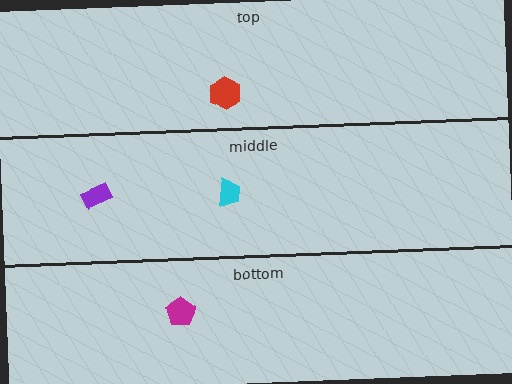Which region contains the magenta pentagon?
The bottom region.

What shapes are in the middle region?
The purple rectangle, the cyan trapezoid.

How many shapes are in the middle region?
2.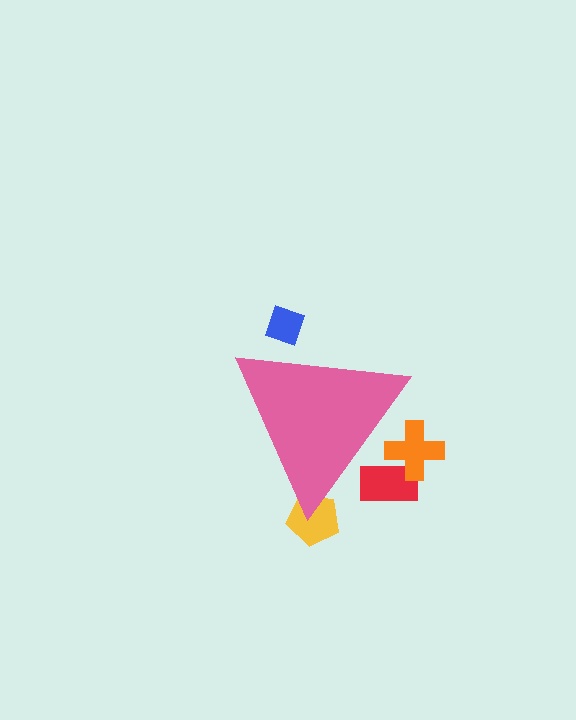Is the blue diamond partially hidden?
Yes, the blue diamond is partially hidden behind the pink triangle.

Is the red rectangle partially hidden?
Yes, the red rectangle is partially hidden behind the pink triangle.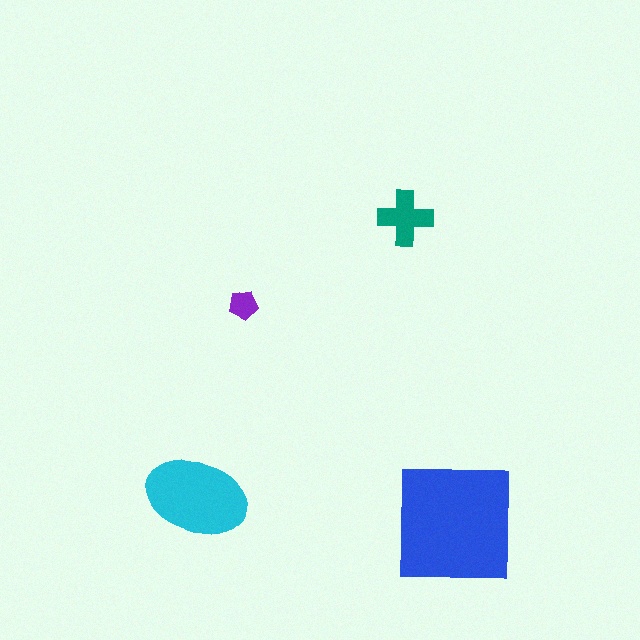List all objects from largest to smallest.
The blue square, the cyan ellipse, the teal cross, the purple pentagon.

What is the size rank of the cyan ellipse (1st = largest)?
2nd.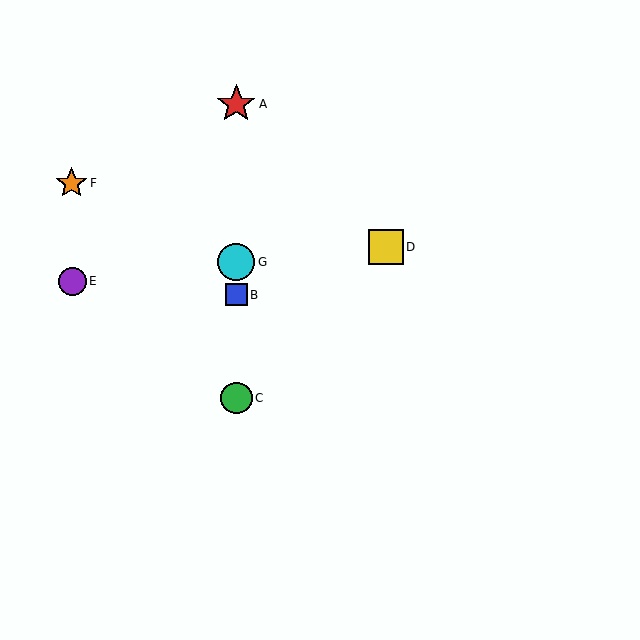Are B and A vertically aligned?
Yes, both are at x≈236.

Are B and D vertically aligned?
No, B is at x≈236 and D is at x≈386.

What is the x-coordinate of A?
Object A is at x≈236.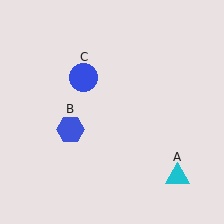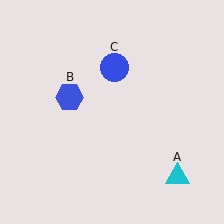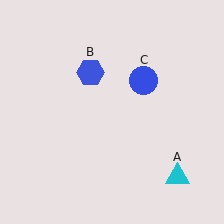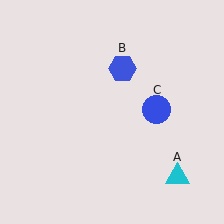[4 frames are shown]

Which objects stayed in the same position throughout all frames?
Cyan triangle (object A) remained stationary.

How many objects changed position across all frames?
2 objects changed position: blue hexagon (object B), blue circle (object C).